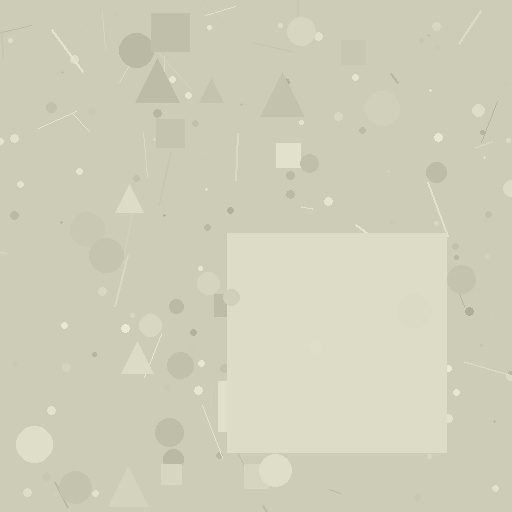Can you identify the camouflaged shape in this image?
The camouflaged shape is a square.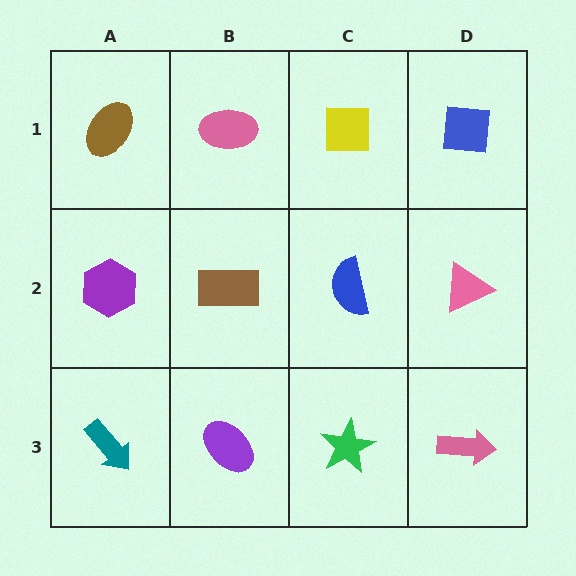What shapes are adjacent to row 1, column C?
A blue semicircle (row 2, column C), a pink ellipse (row 1, column B), a blue square (row 1, column D).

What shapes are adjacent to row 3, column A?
A purple hexagon (row 2, column A), a purple ellipse (row 3, column B).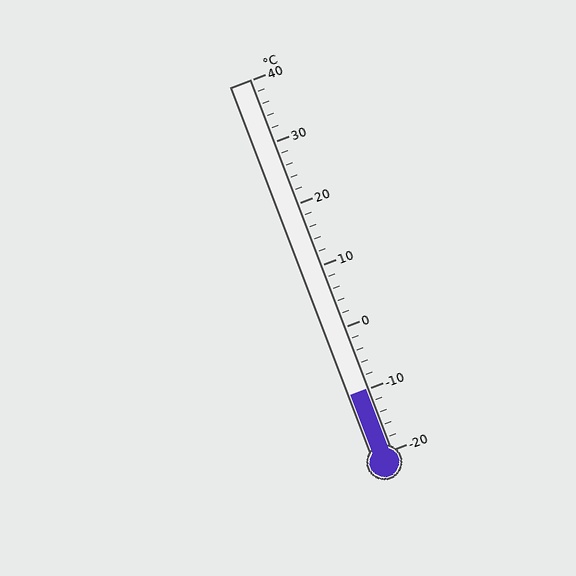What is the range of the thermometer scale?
The thermometer scale ranges from -20°C to 40°C.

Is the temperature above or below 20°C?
The temperature is below 20°C.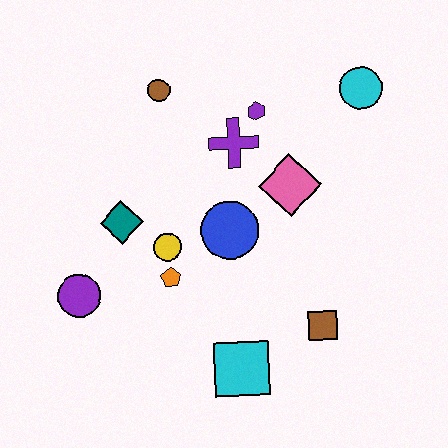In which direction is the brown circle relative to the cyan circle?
The brown circle is to the left of the cyan circle.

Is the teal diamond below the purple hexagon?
Yes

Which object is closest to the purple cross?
The purple hexagon is closest to the purple cross.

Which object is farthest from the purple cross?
The cyan square is farthest from the purple cross.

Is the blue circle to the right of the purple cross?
No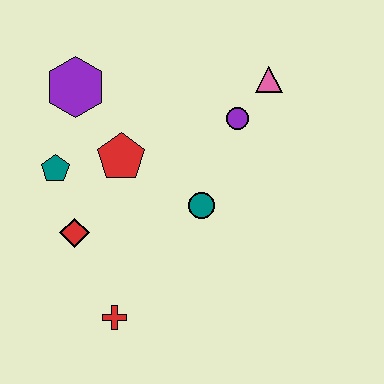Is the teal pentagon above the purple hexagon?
No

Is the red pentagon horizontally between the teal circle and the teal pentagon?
Yes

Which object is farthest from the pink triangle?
The red cross is farthest from the pink triangle.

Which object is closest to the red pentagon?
The teal pentagon is closest to the red pentagon.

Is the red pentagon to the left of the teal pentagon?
No